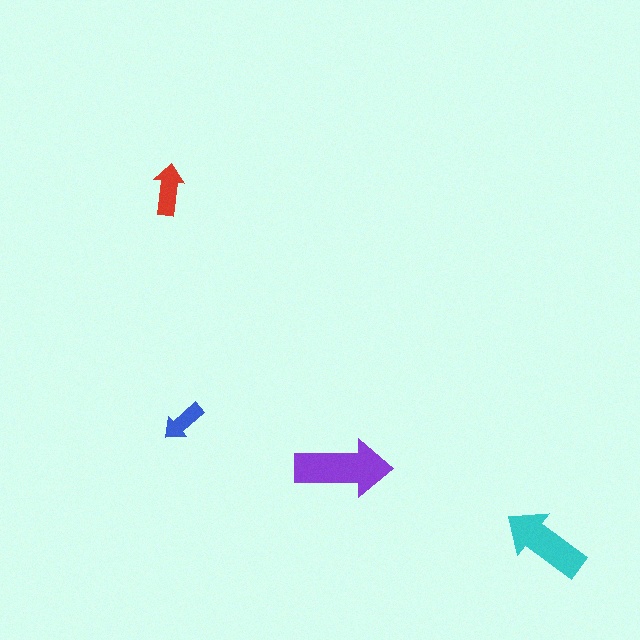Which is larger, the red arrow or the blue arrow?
The red one.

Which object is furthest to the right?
The cyan arrow is rightmost.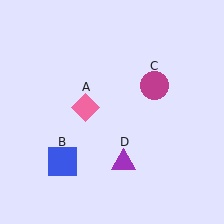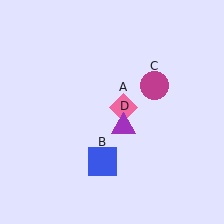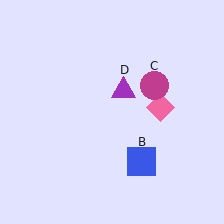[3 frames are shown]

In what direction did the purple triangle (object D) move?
The purple triangle (object D) moved up.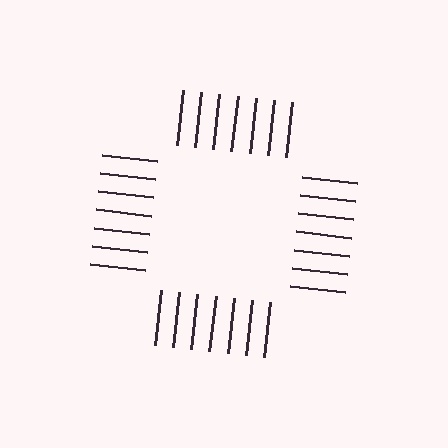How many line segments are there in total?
28 — 7 along each of the 4 edges.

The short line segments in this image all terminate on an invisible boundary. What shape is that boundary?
An illusory square — the line segments terminate on its edges but no continuous stroke is drawn.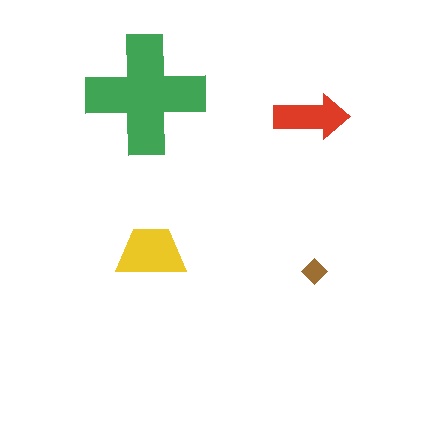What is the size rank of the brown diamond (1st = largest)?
4th.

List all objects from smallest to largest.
The brown diamond, the red arrow, the yellow trapezoid, the green cross.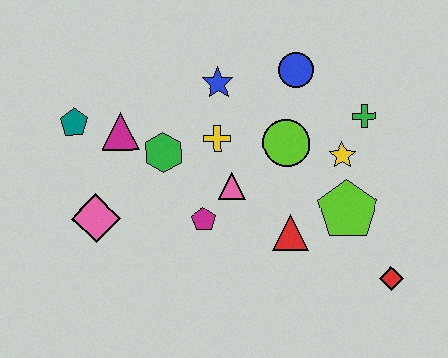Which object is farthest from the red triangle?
The teal pentagon is farthest from the red triangle.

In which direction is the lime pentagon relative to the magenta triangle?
The lime pentagon is to the right of the magenta triangle.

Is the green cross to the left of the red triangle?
No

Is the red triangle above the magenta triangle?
No